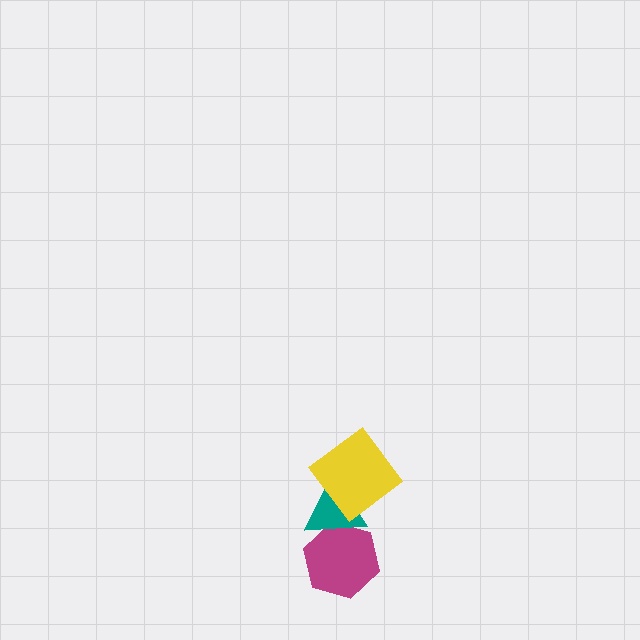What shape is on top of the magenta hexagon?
The teal triangle is on top of the magenta hexagon.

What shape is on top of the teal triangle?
The yellow diamond is on top of the teal triangle.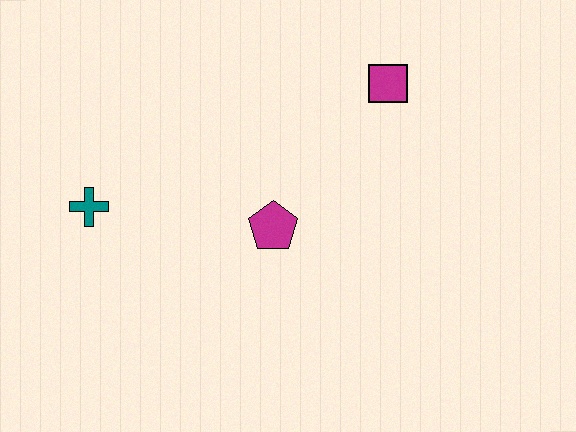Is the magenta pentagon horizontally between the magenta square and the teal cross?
Yes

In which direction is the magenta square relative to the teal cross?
The magenta square is to the right of the teal cross.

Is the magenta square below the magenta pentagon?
No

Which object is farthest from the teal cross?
The magenta square is farthest from the teal cross.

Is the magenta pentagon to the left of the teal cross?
No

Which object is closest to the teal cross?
The magenta pentagon is closest to the teal cross.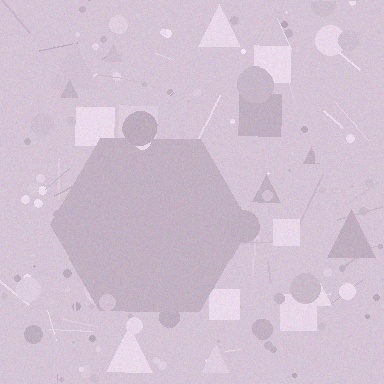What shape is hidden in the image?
A hexagon is hidden in the image.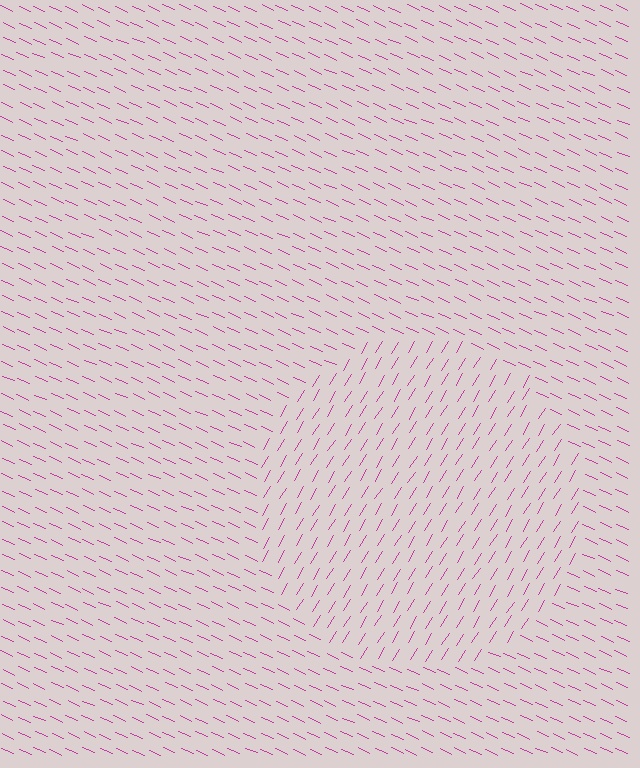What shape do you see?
I see a circle.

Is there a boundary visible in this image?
Yes, there is a texture boundary formed by a change in line orientation.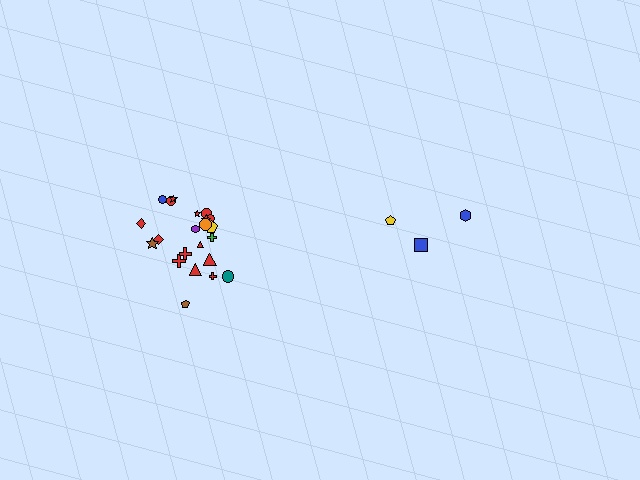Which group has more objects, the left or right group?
The left group.